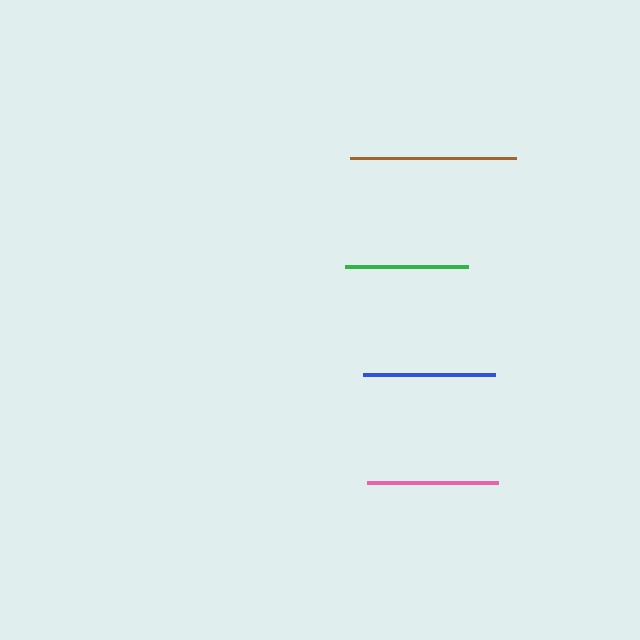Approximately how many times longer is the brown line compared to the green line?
The brown line is approximately 1.4 times the length of the green line.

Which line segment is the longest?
The brown line is the longest at approximately 167 pixels.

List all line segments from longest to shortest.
From longest to shortest: brown, blue, pink, green.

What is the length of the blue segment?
The blue segment is approximately 132 pixels long.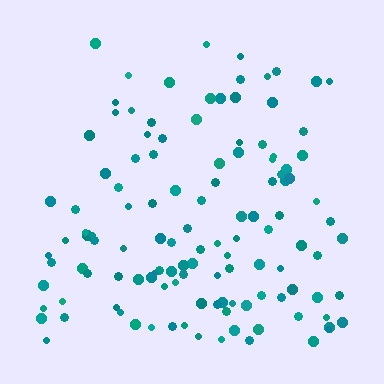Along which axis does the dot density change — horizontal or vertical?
Vertical.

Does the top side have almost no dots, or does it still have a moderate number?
Still a moderate number, just noticeably fewer than the bottom.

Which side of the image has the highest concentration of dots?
The bottom.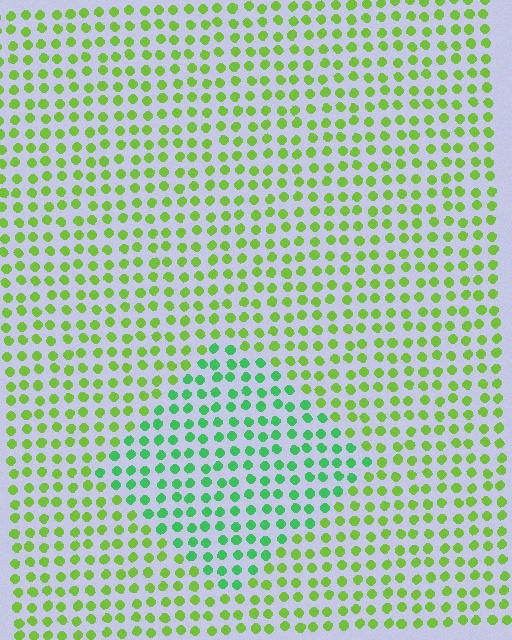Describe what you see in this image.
The image is filled with small lime elements in a uniform arrangement. A diamond-shaped region is visible where the elements are tinted to a slightly different hue, forming a subtle color boundary.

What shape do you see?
I see a diamond.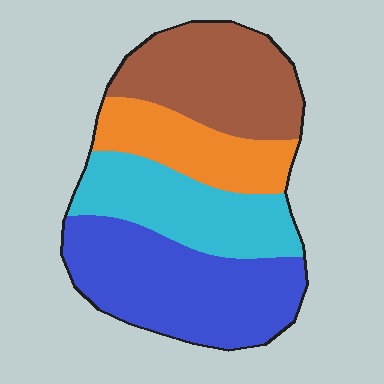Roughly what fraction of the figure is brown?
Brown takes up about one quarter (1/4) of the figure.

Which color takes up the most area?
Blue, at roughly 35%.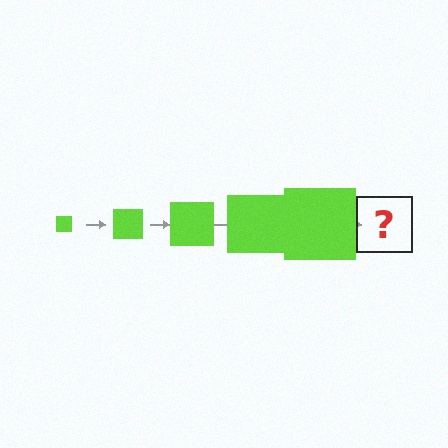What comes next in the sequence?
The next element should be a lime square, larger than the previous one.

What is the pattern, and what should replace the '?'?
The pattern is that the square gets progressively larger each step. The '?' should be a lime square, larger than the previous one.